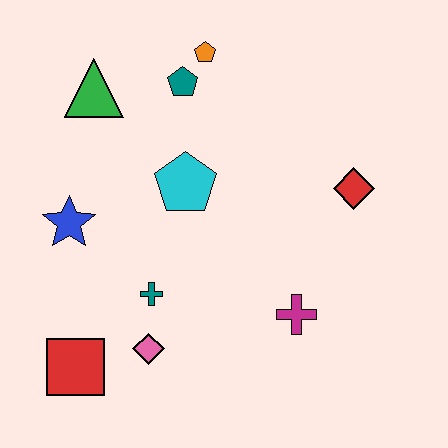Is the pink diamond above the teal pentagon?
No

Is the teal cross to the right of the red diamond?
No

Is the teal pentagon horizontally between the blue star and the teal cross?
No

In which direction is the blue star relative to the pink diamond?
The blue star is above the pink diamond.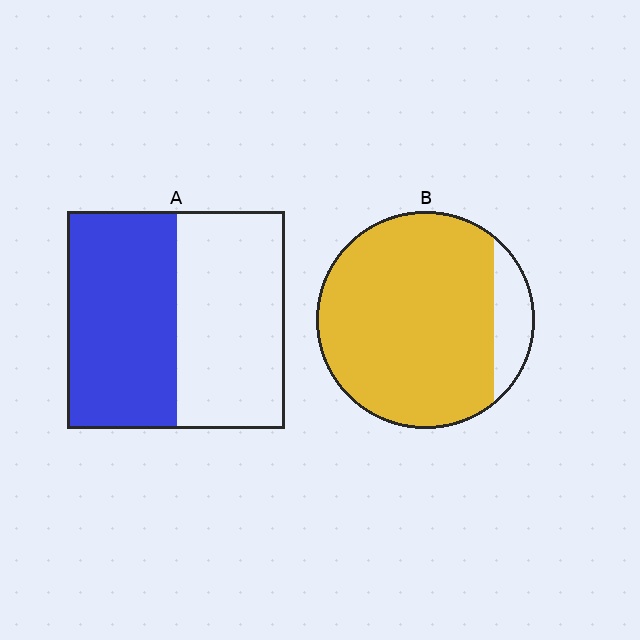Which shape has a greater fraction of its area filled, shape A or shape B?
Shape B.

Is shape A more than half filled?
Roughly half.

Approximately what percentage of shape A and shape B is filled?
A is approximately 50% and B is approximately 85%.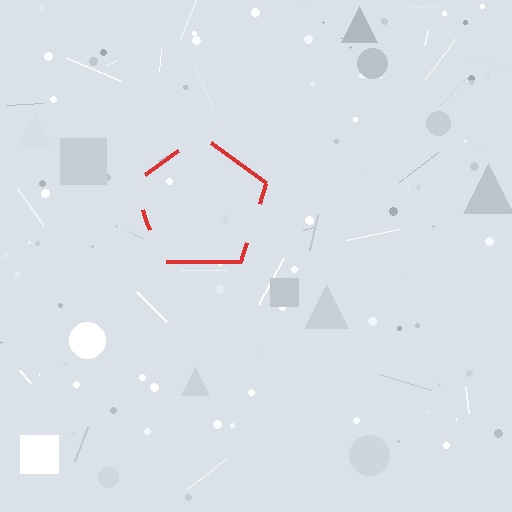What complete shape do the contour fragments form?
The contour fragments form a pentagon.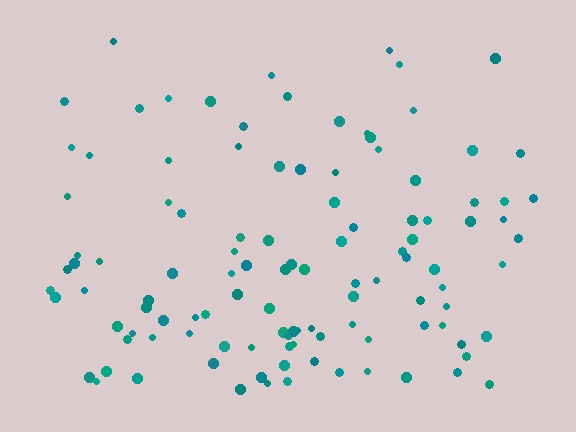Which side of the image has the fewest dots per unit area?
The top.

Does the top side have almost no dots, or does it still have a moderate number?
Still a moderate number, just noticeably fewer than the bottom.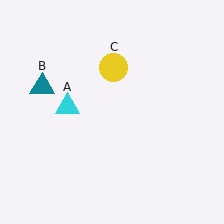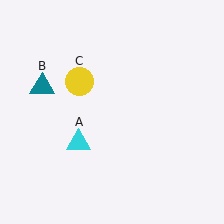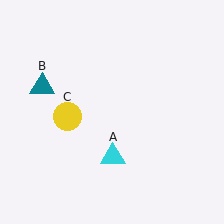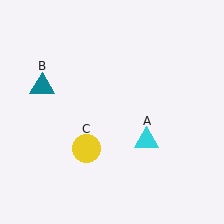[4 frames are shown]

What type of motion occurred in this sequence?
The cyan triangle (object A), yellow circle (object C) rotated counterclockwise around the center of the scene.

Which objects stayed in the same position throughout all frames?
Teal triangle (object B) remained stationary.